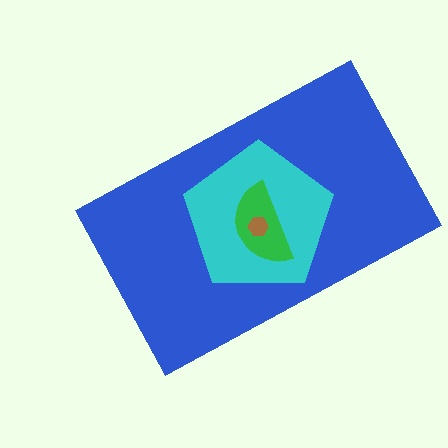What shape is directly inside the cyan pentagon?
The green semicircle.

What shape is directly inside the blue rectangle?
The cyan pentagon.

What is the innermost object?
The brown hexagon.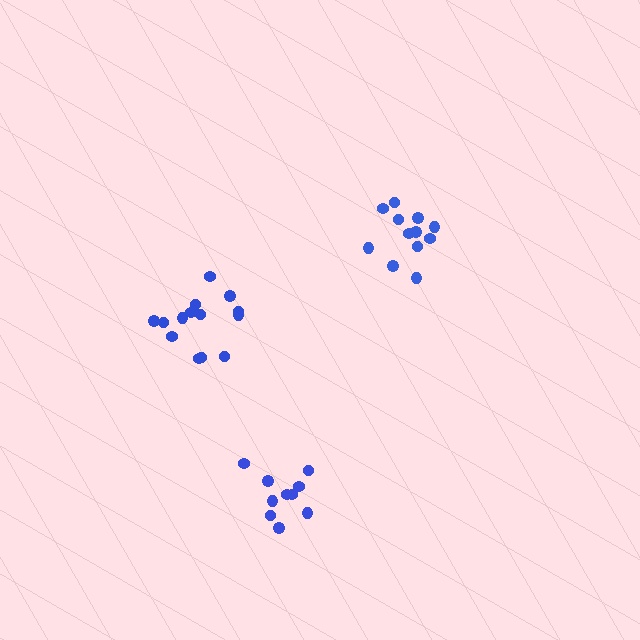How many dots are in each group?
Group 1: 12 dots, Group 2: 14 dots, Group 3: 10 dots (36 total).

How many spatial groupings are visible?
There are 3 spatial groupings.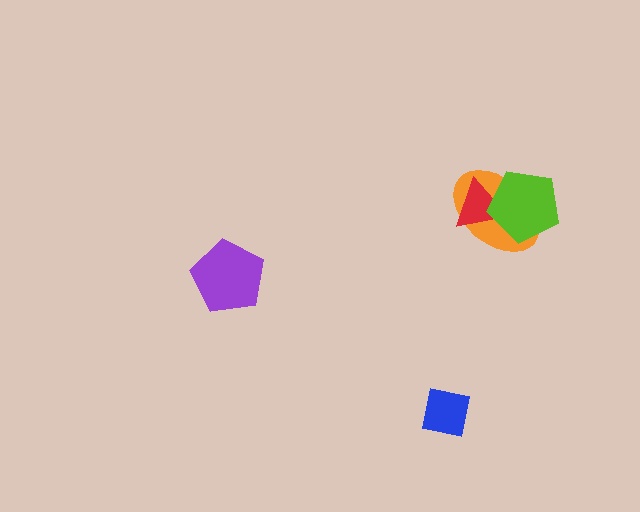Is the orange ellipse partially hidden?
Yes, it is partially covered by another shape.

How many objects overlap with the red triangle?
2 objects overlap with the red triangle.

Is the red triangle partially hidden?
Yes, it is partially covered by another shape.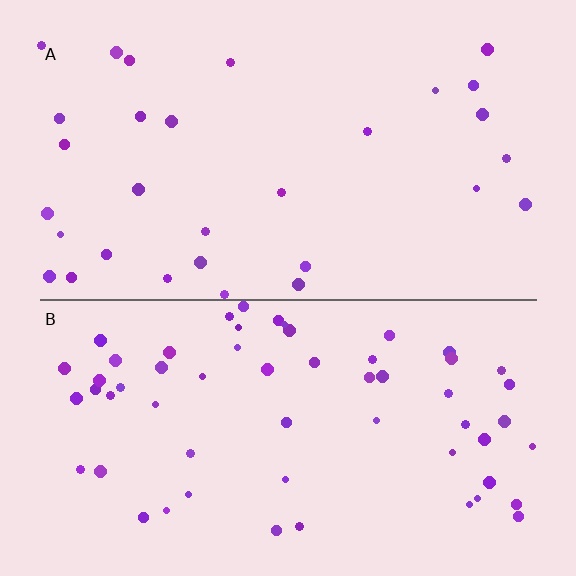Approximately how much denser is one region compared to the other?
Approximately 1.9× — region B over region A.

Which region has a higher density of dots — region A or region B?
B (the bottom).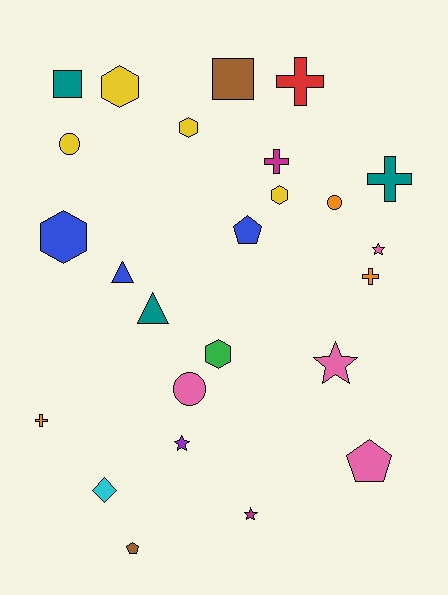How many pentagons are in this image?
There are 3 pentagons.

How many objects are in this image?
There are 25 objects.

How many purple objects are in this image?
There is 1 purple object.